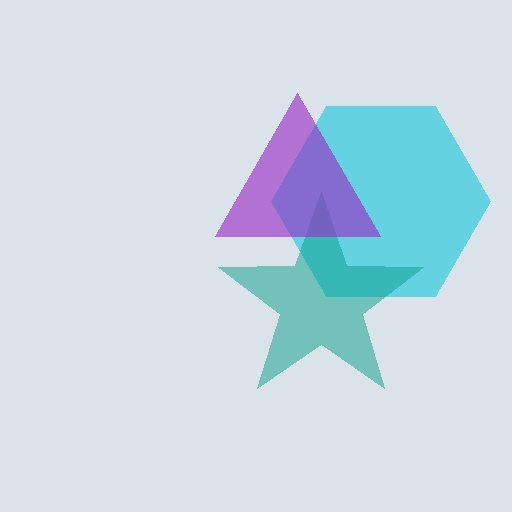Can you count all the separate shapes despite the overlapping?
Yes, there are 3 separate shapes.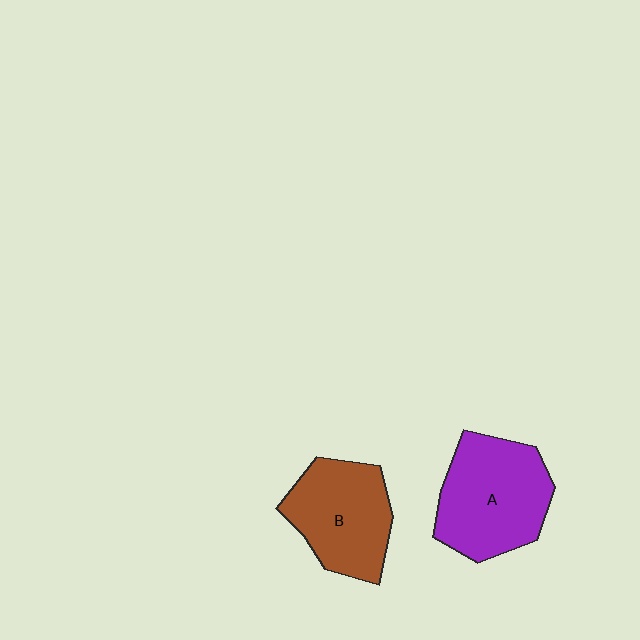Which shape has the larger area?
Shape A (purple).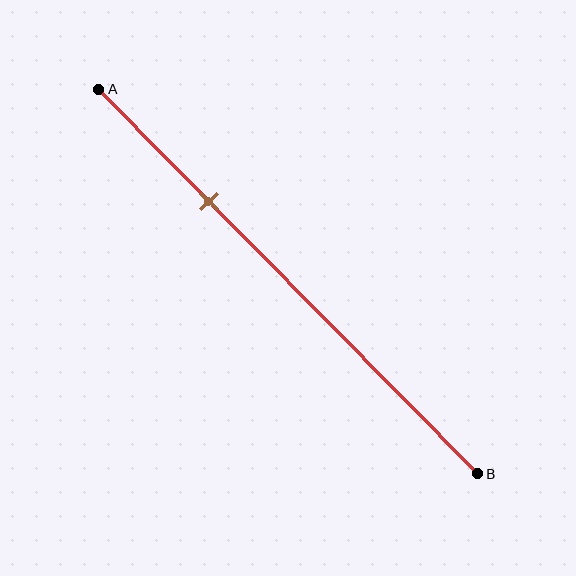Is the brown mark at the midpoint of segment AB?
No, the mark is at about 30% from A, not at the 50% midpoint.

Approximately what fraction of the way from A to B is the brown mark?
The brown mark is approximately 30% of the way from A to B.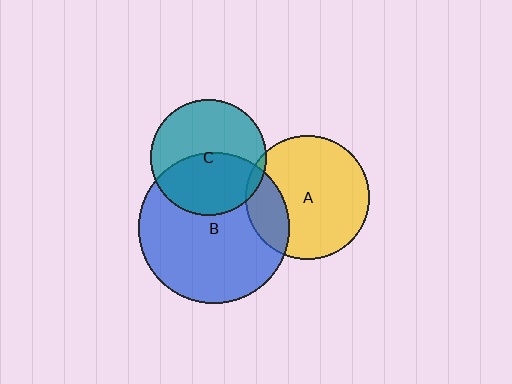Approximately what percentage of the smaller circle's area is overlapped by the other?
Approximately 5%.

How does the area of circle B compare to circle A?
Approximately 1.5 times.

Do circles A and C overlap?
Yes.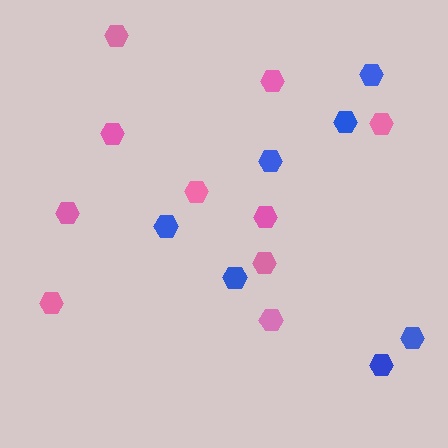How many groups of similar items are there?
There are 2 groups: one group of blue hexagons (7) and one group of pink hexagons (10).